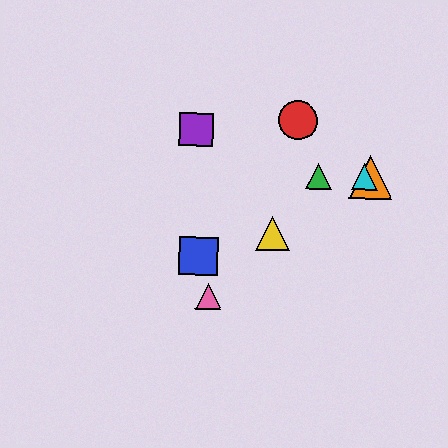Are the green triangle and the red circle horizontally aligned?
No, the green triangle is at y≈176 and the red circle is at y≈120.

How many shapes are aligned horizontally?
3 shapes (the green triangle, the orange triangle, the cyan triangle) are aligned horizontally.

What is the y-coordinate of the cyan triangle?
The cyan triangle is at y≈177.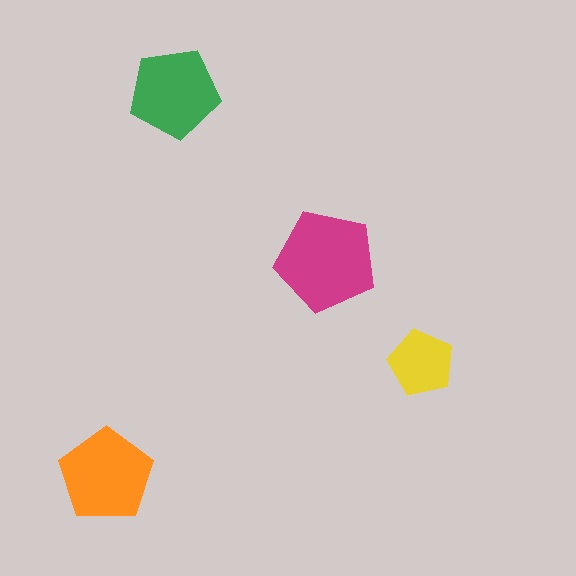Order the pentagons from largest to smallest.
the magenta one, the orange one, the green one, the yellow one.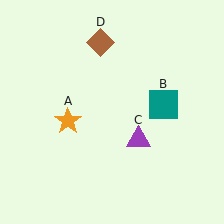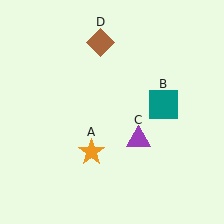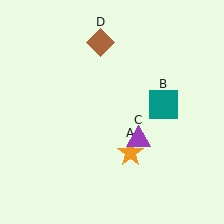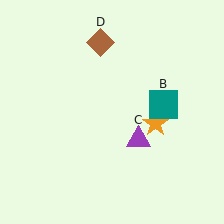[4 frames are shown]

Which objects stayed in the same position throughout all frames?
Teal square (object B) and purple triangle (object C) and brown diamond (object D) remained stationary.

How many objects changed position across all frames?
1 object changed position: orange star (object A).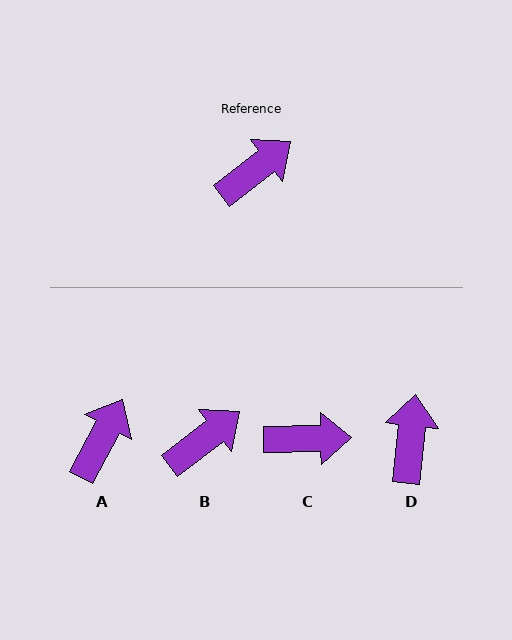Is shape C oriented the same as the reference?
No, it is off by about 37 degrees.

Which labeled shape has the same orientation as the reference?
B.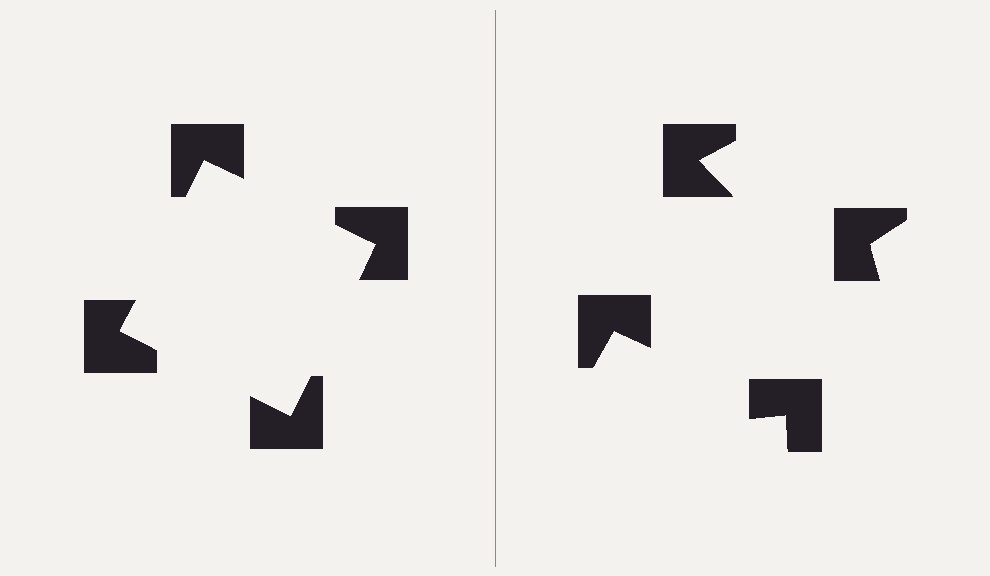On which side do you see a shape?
An illusory square appears on the left side. On the right side the wedge cuts are rotated, so no coherent shape forms.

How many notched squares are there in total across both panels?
8 — 4 on each side.